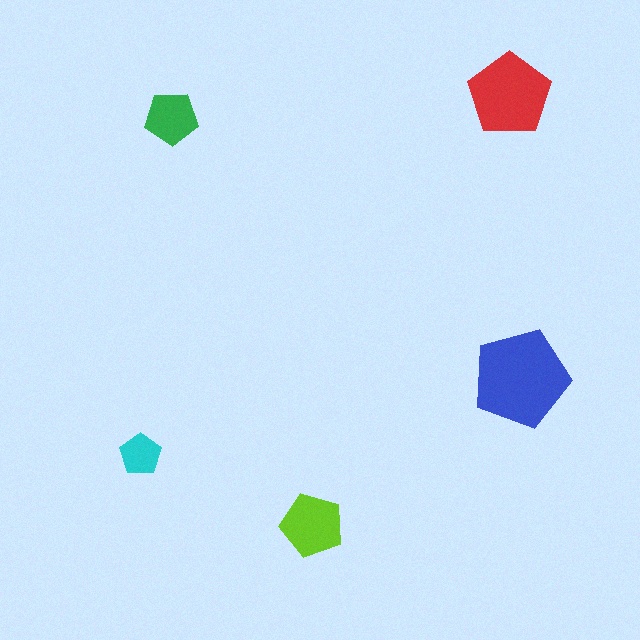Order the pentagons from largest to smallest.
the blue one, the red one, the lime one, the green one, the cyan one.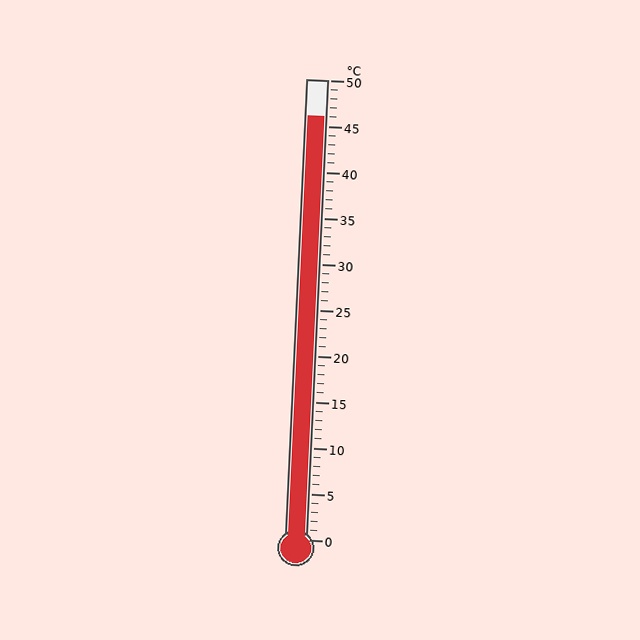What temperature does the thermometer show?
The thermometer shows approximately 46°C.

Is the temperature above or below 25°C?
The temperature is above 25°C.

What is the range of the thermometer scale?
The thermometer scale ranges from 0°C to 50°C.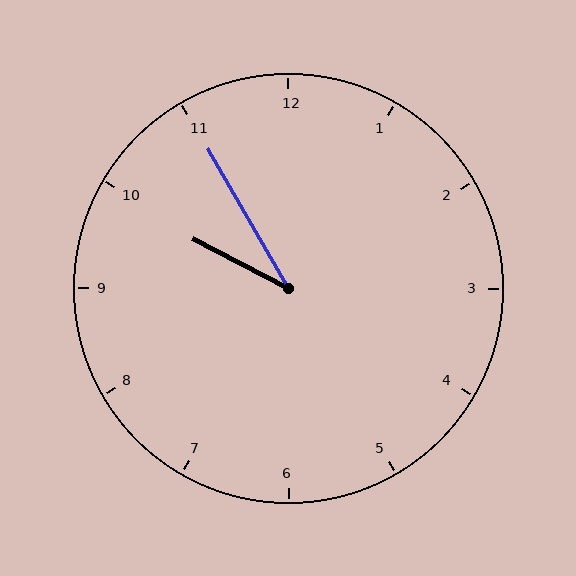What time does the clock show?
9:55.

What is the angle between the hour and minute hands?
Approximately 32 degrees.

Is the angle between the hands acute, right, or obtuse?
It is acute.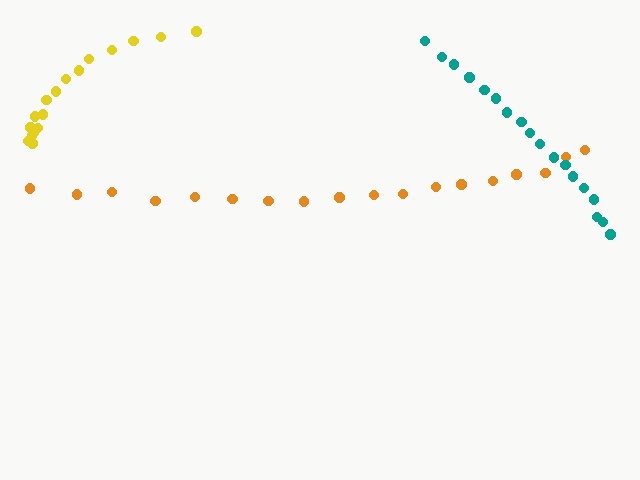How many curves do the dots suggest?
There are 3 distinct paths.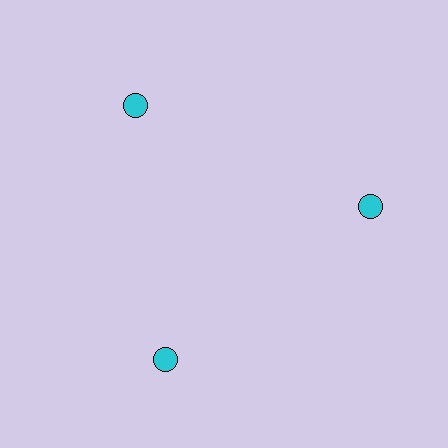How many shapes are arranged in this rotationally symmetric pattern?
There are 3 shapes, arranged in 3 groups of 1.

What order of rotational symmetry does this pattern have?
This pattern has 3-fold rotational symmetry.